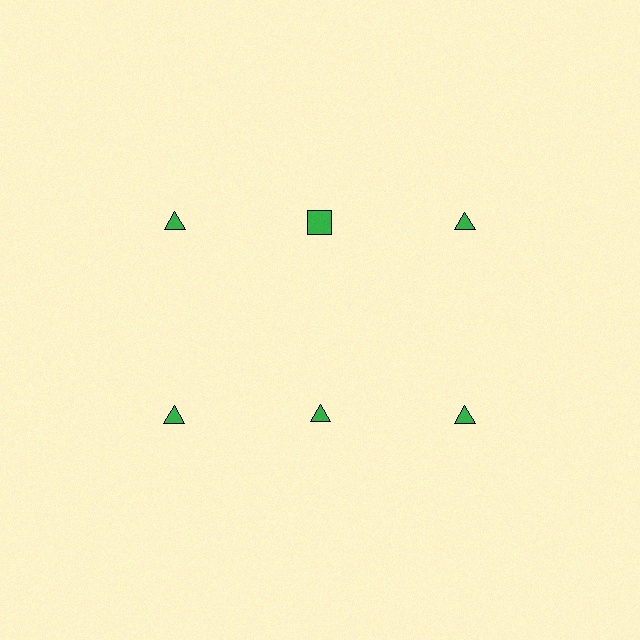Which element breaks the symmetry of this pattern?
The green square in the top row, second from left column breaks the symmetry. All other shapes are green triangles.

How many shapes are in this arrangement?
There are 6 shapes arranged in a grid pattern.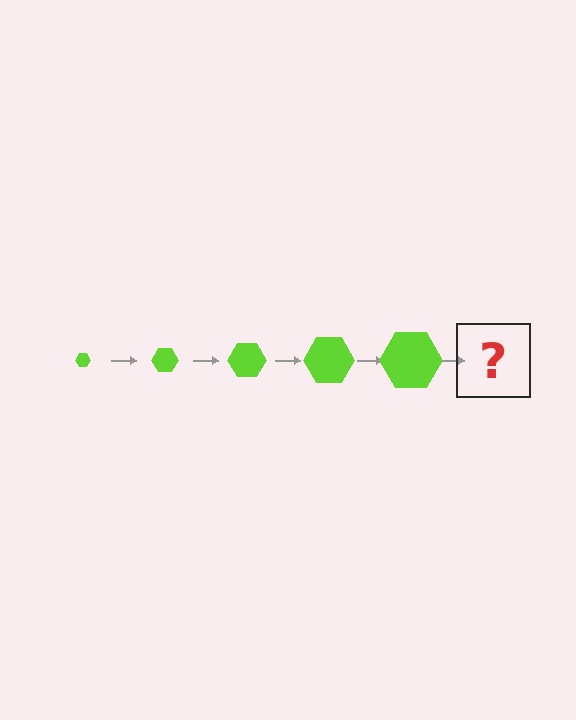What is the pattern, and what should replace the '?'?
The pattern is that the hexagon gets progressively larger each step. The '?' should be a lime hexagon, larger than the previous one.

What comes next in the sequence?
The next element should be a lime hexagon, larger than the previous one.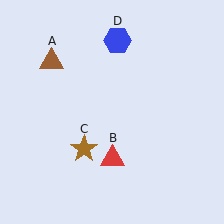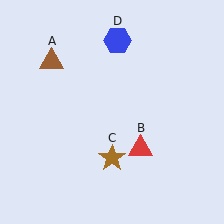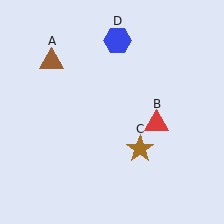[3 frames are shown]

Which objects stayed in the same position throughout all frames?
Brown triangle (object A) and blue hexagon (object D) remained stationary.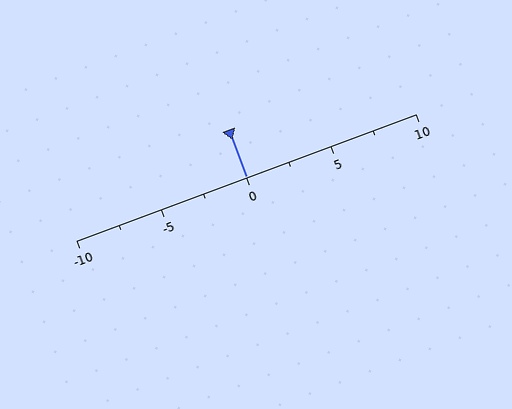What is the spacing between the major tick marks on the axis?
The major ticks are spaced 5 apart.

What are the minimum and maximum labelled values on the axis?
The axis runs from -10 to 10.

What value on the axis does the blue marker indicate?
The marker indicates approximately 0.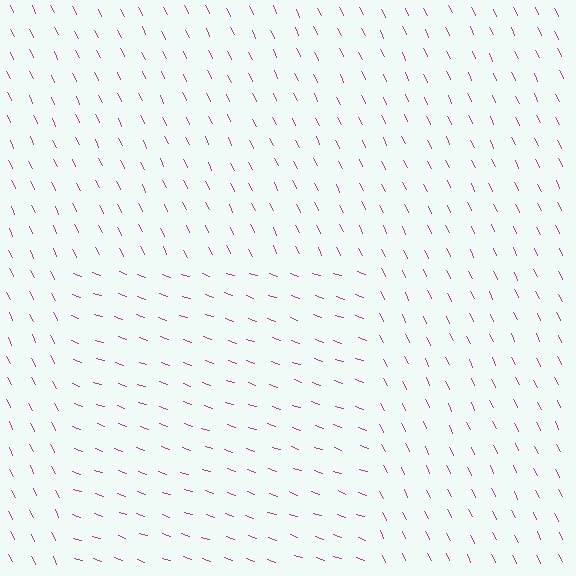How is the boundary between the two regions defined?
The boundary is defined purely by a change in line orientation (approximately 45 degrees difference). All lines are the same color and thickness.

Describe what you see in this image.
The image is filled with small magenta line segments. A rectangle region in the image has lines oriented differently from the surrounding lines, creating a visible texture boundary.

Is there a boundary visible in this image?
Yes, there is a texture boundary formed by a change in line orientation.